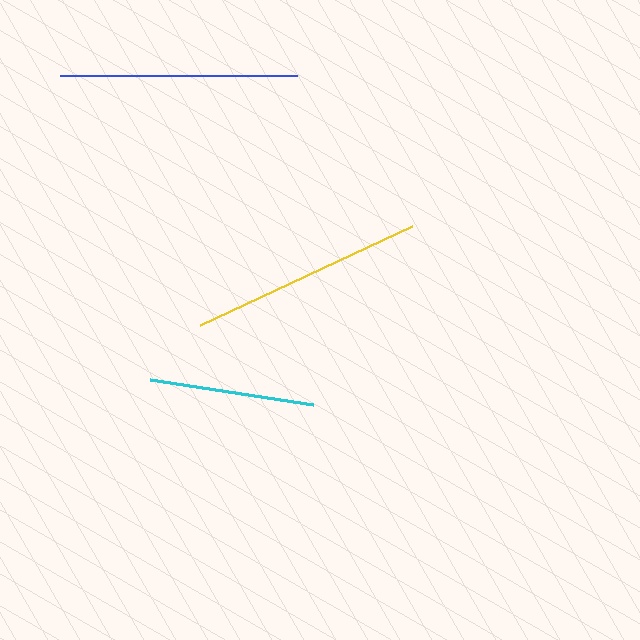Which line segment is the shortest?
The cyan line is the shortest at approximately 164 pixels.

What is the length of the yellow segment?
The yellow segment is approximately 233 pixels long.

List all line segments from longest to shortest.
From longest to shortest: blue, yellow, cyan.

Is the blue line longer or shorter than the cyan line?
The blue line is longer than the cyan line.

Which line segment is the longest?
The blue line is the longest at approximately 237 pixels.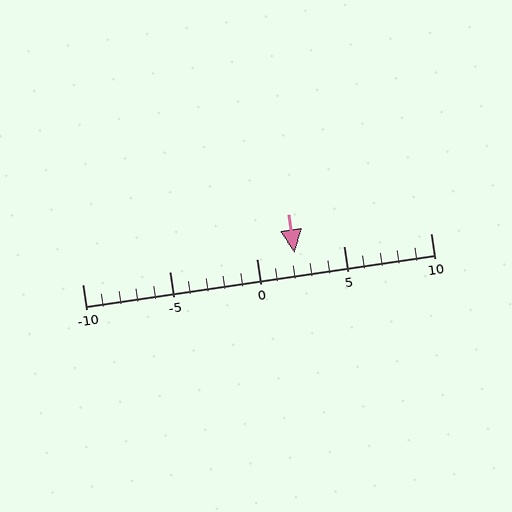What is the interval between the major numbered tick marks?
The major tick marks are spaced 5 units apart.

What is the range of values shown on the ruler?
The ruler shows values from -10 to 10.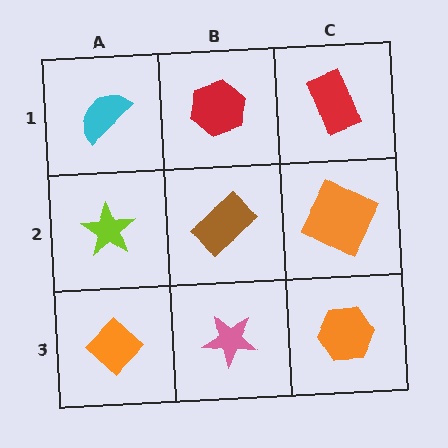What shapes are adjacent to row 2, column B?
A red hexagon (row 1, column B), a pink star (row 3, column B), a lime star (row 2, column A), an orange square (row 2, column C).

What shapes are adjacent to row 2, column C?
A red rectangle (row 1, column C), an orange hexagon (row 3, column C), a brown rectangle (row 2, column B).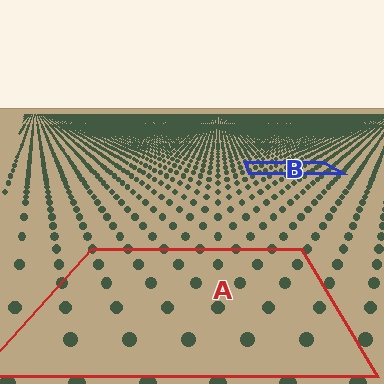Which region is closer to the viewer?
Region A is closer. The texture elements there are larger and more spread out.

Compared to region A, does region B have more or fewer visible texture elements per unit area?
Region B has more texture elements per unit area — they are packed more densely because it is farther away.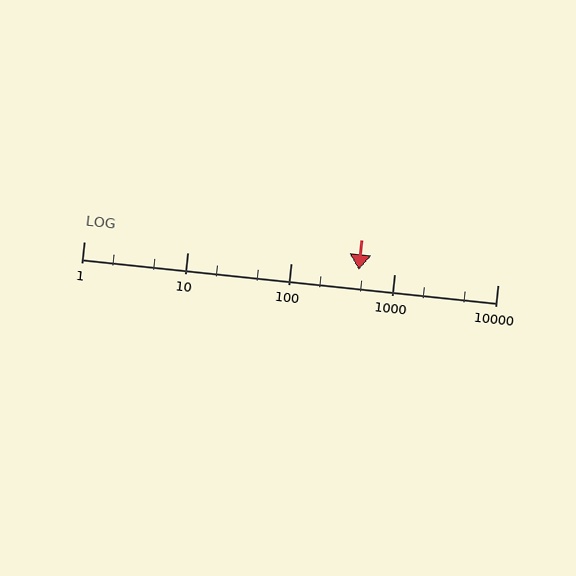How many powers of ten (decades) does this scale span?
The scale spans 4 decades, from 1 to 10000.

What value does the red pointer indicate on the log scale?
The pointer indicates approximately 460.